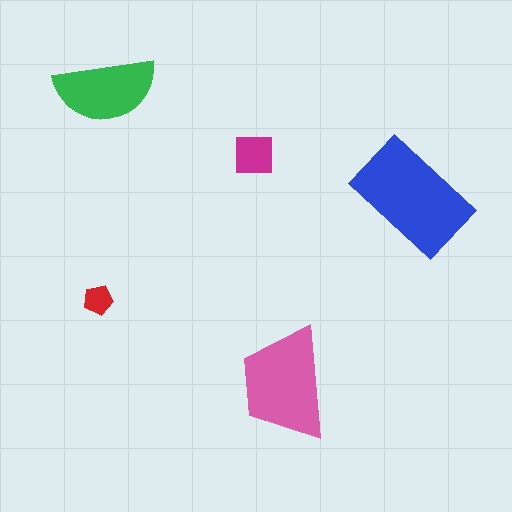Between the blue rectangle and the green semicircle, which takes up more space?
The blue rectangle.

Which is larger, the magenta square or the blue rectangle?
The blue rectangle.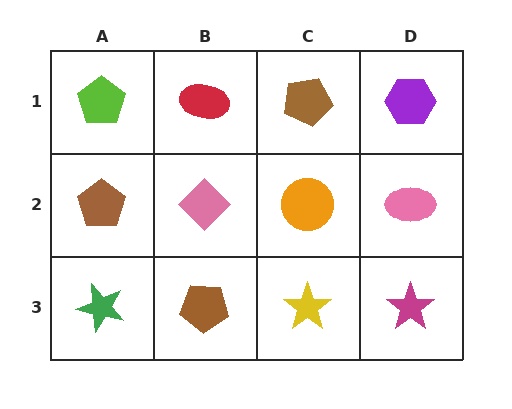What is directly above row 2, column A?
A lime pentagon.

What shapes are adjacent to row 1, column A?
A brown pentagon (row 2, column A), a red ellipse (row 1, column B).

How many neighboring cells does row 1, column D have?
2.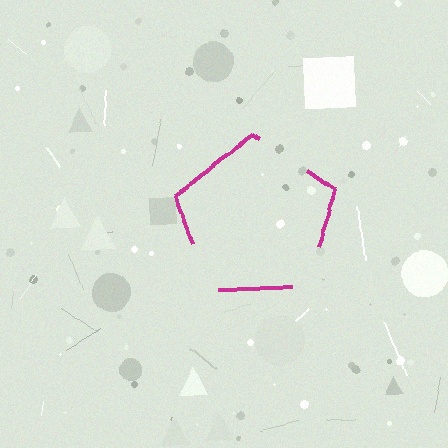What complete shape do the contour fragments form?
The contour fragments form a pentagon.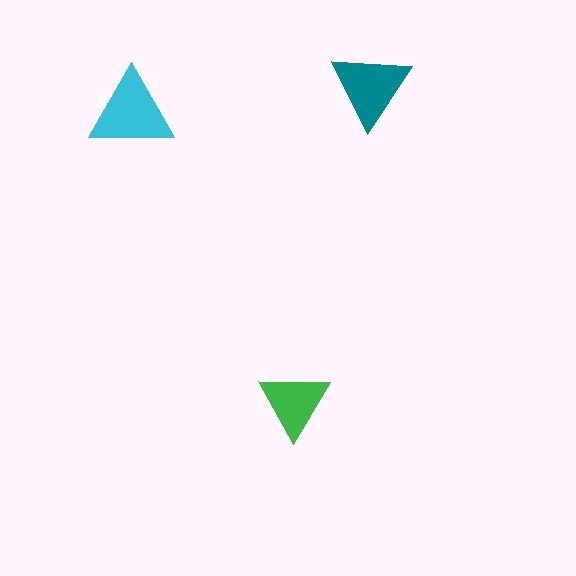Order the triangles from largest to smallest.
the cyan one, the teal one, the green one.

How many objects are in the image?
There are 3 objects in the image.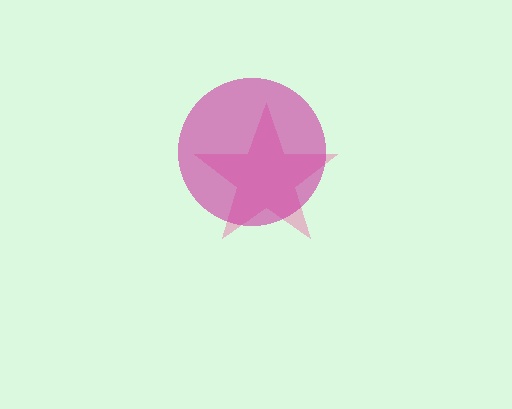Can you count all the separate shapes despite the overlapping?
Yes, there are 2 separate shapes.